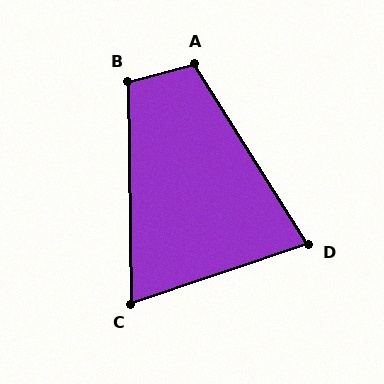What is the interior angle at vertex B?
Approximately 104 degrees (obtuse).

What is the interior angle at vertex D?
Approximately 76 degrees (acute).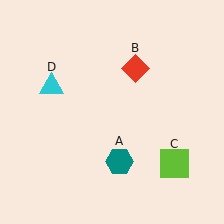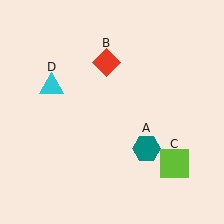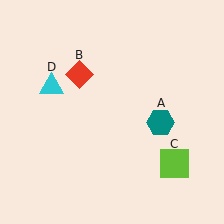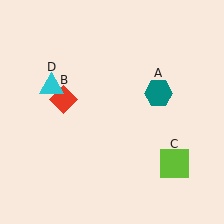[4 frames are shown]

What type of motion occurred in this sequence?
The teal hexagon (object A), red diamond (object B) rotated counterclockwise around the center of the scene.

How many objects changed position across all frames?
2 objects changed position: teal hexagon (object A), red diamond (object B).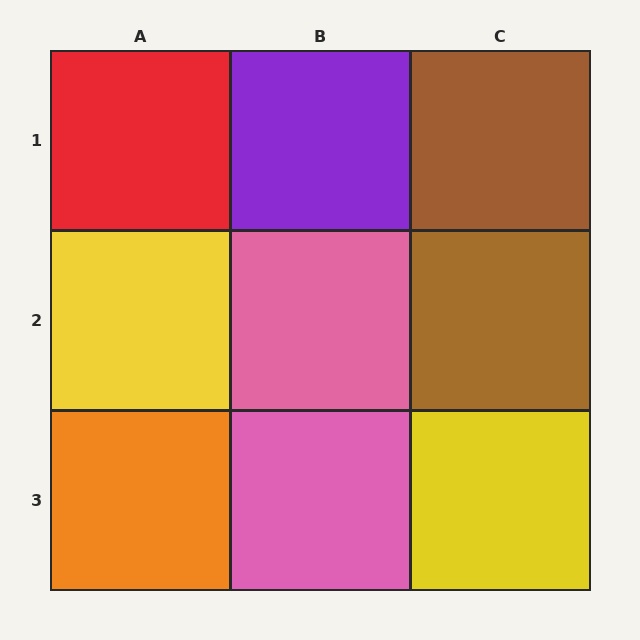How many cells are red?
1 cell is red.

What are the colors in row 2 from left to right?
Yellow, pink, brown.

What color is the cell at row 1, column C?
Brown.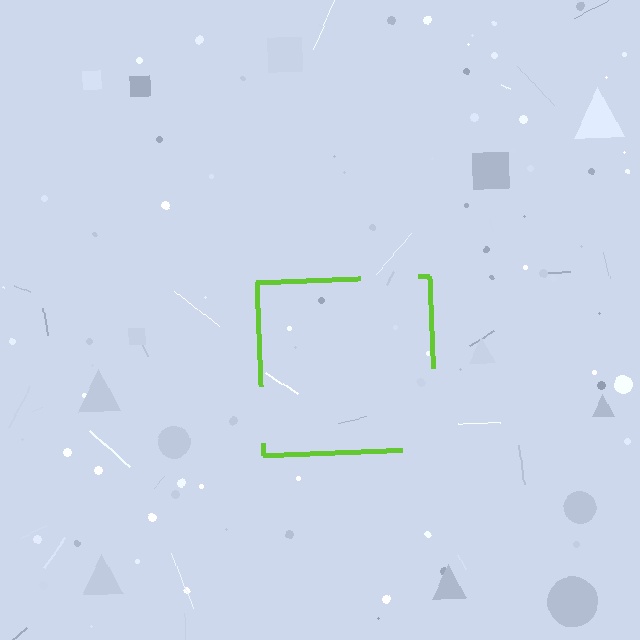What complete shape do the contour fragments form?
The contour fragments form a square.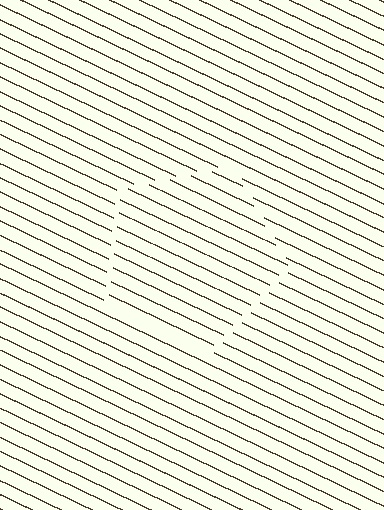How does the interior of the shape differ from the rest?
The interior of the shape contains the same grating, shifted by half a period — the contour is defined by the phase discontinuity where line-ends from the inner and outer gratings abut.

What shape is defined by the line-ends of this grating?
An illusory pentagon. The interior of the shape contains the same grating, shifted by half a period — the contour is defined by the phase discontinuity where line-ends from the inner and outer gratings abut.